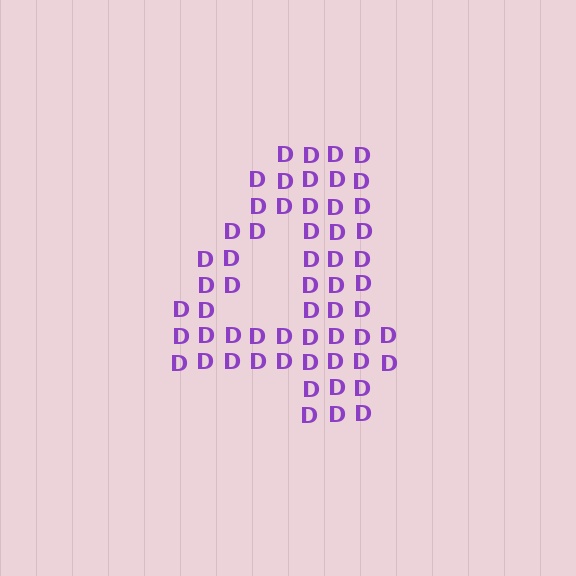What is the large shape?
The large shape is the digit 4.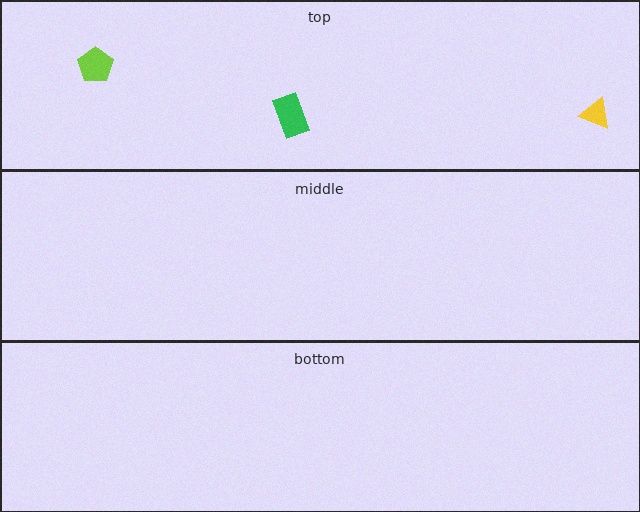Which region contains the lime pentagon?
The top region.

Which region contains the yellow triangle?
The top region.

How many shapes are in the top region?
3.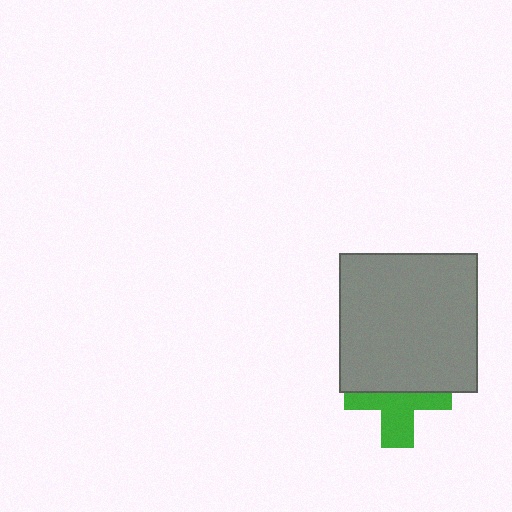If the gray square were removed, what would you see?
You would see the complete green cross.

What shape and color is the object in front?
The object in front is a gray square.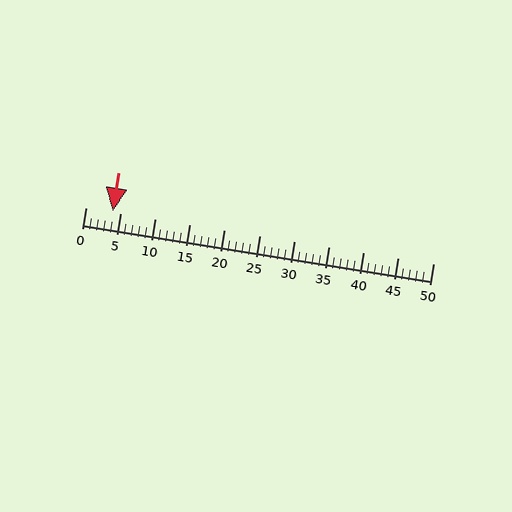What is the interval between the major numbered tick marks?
The major tick marks are spaced 5 units apart.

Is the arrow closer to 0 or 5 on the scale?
The arrow is closer to 5.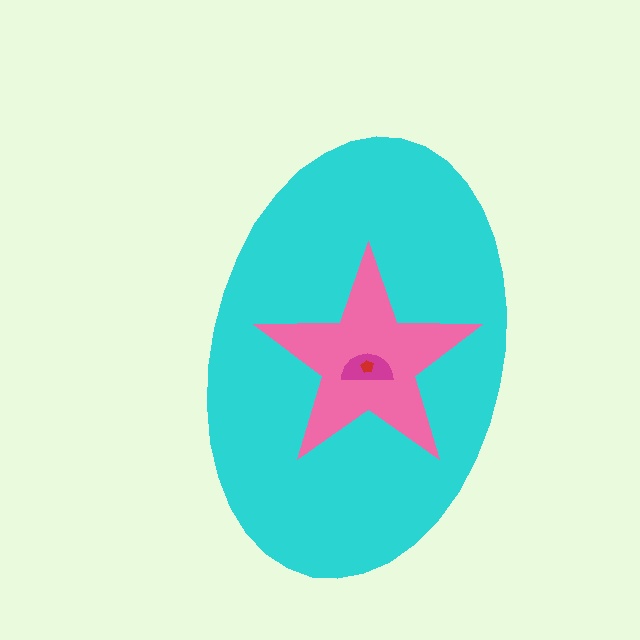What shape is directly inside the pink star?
The magenta semicircle.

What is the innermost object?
The red pentagon.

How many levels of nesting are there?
4.